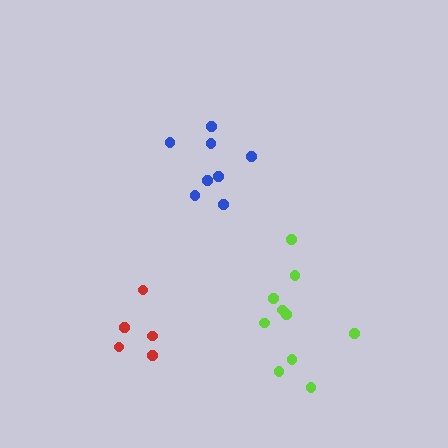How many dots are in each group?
Group 1: 5 dots, Group 2: 10 dots, Group 3: 8 dots (23 total).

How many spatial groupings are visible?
There are 3 spatial groupings.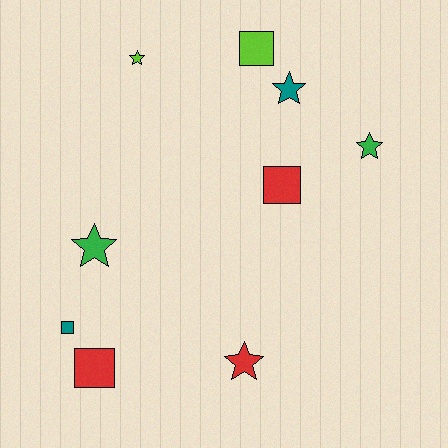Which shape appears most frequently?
Star, with 5 objects.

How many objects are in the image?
There are 9 objects.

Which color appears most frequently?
Red, with 3 objects.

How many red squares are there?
There are 2 red squares.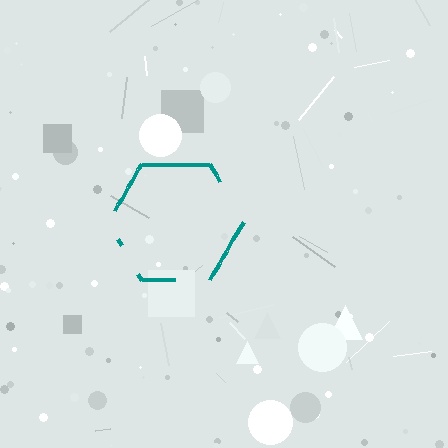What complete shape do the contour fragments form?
The contour fragments form a hexagon.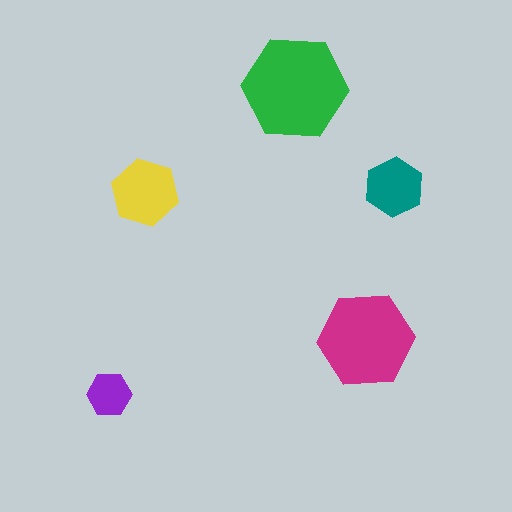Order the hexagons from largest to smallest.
the green one, the magenta one, the yellow one, the teal one, the purple one.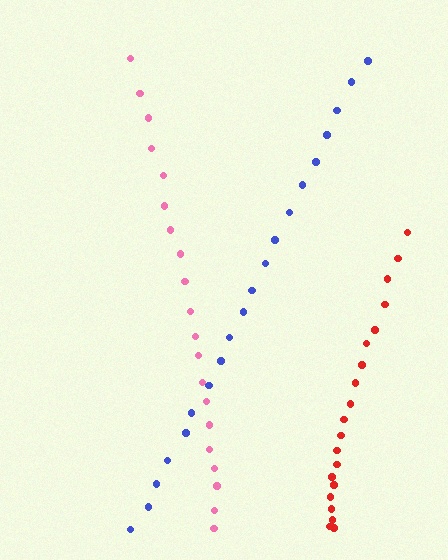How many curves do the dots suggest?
There are 3 distinct paths.